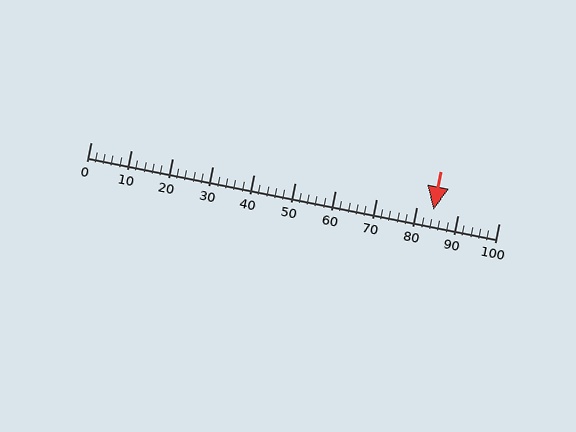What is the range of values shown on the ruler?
The ruler shows values from 0 to 100.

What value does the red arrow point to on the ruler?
The red arrow points to approximately 84.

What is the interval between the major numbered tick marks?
The major tick marks are spaced 10 units apart.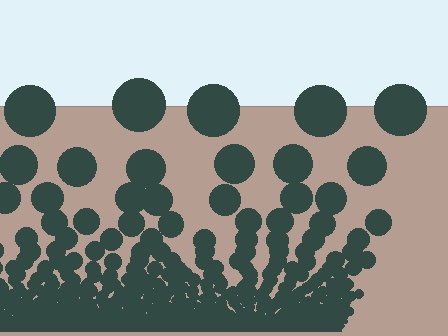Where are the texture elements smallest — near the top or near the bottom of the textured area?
Near the bottom.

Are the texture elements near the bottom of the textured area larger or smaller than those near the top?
Smaller. The gradient is inverted — elements near the bottom are smaller and denser.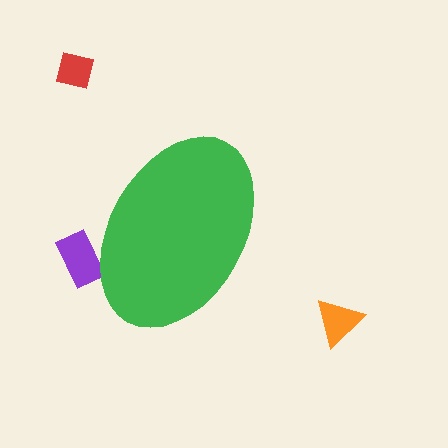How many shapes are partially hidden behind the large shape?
1 shape is partially hidden.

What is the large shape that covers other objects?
A green ellipse.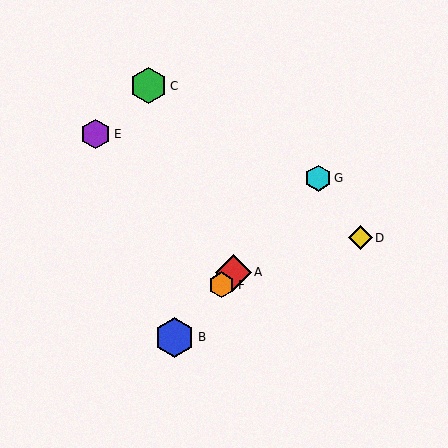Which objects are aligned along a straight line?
Objects A, B, F, G are aligned along a straight line.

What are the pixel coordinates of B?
Object B is at (175, 337).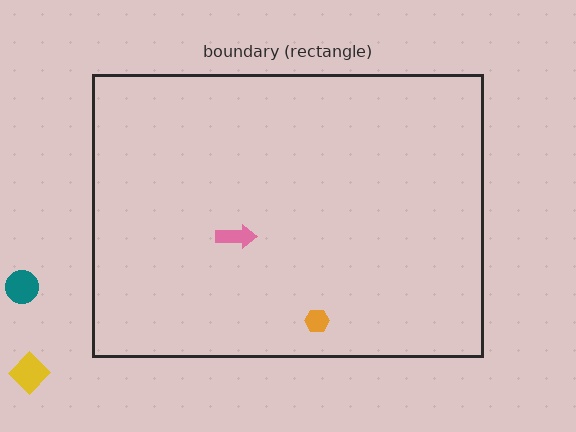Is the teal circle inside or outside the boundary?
Outside.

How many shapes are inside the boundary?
2 inside, 2 outside.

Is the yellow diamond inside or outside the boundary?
Outside.